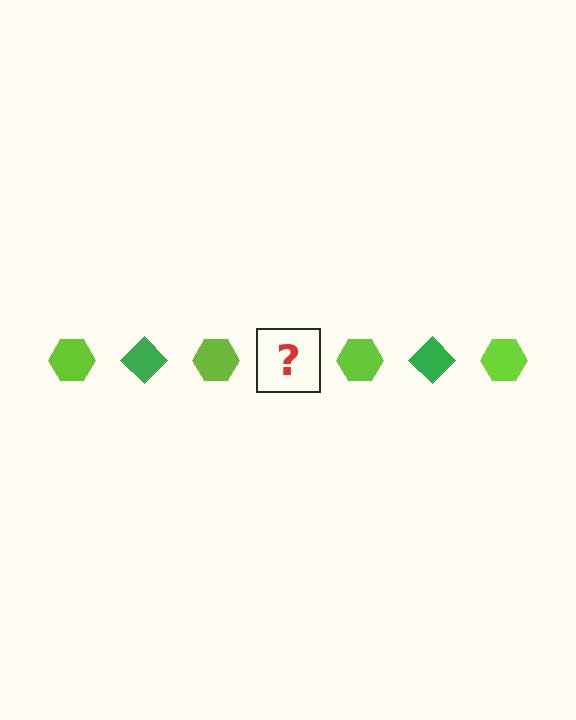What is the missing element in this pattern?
The missing element is a green diamond.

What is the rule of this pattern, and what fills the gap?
The rule is that the pattern alternates between lime hexagon and green diamond. The gap should be filled with a green diamond.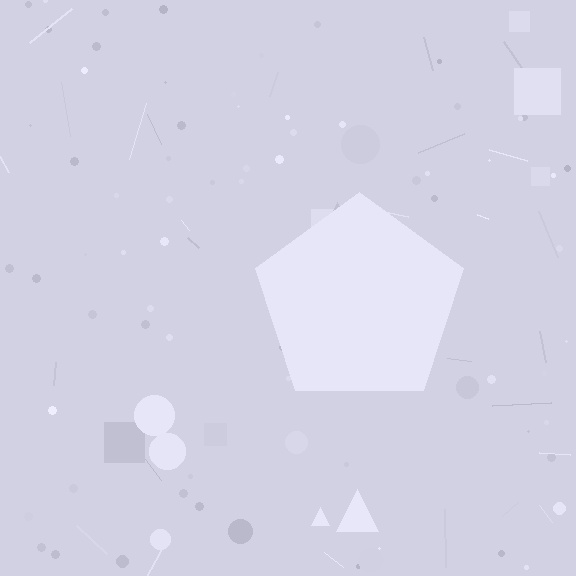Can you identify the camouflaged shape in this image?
The camouflaged shape is a pentagon.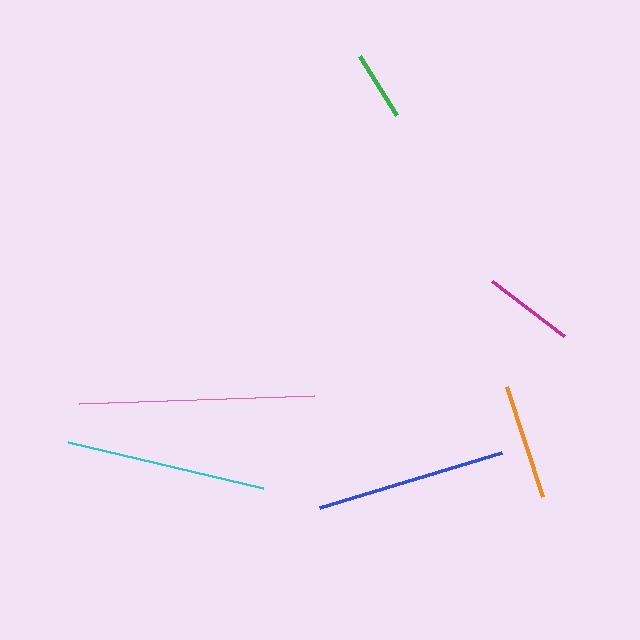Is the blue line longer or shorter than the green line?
The blue line is longer than the green line.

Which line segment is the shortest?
The green line is the shortest at approximately 70 pixels.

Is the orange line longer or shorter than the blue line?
The blue line is longer than the orange line.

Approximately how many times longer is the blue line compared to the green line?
The blue line is approximately 2.7 times the length of the green line.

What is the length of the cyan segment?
The cyan segment is approximately 200 pixels long.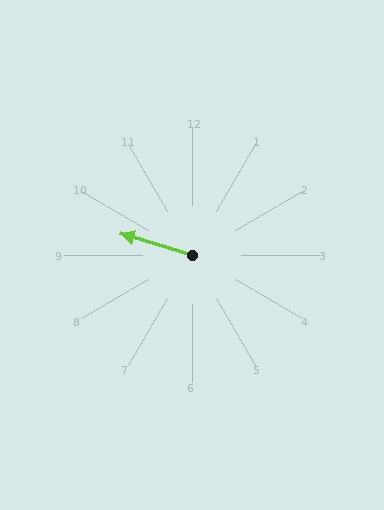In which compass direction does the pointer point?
West.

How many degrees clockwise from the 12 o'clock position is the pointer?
Approximately 287 degrees.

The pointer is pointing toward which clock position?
Roughly 10 o'clock.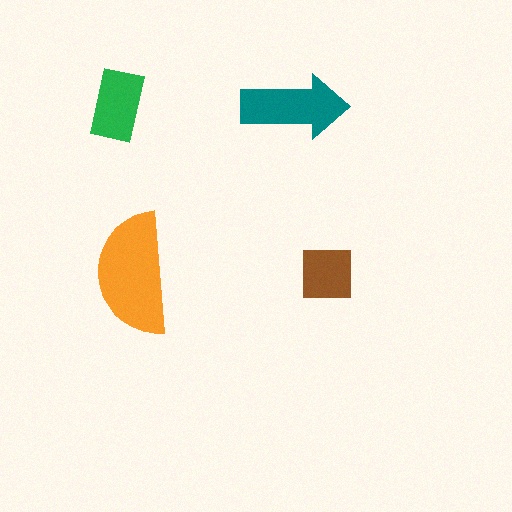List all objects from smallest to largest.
The brown square, the green rectangle, the teal arrow, the orange semicircle.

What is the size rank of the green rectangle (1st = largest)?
3rd.